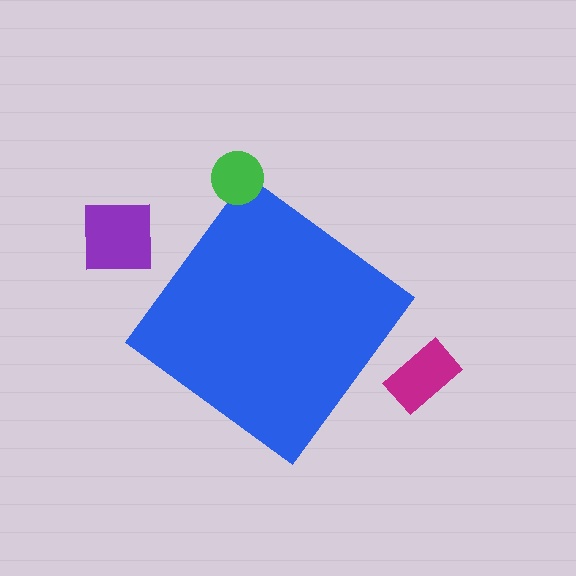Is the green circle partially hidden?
No, the green circle is fully visible.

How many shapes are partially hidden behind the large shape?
0 shapes are partially hidden.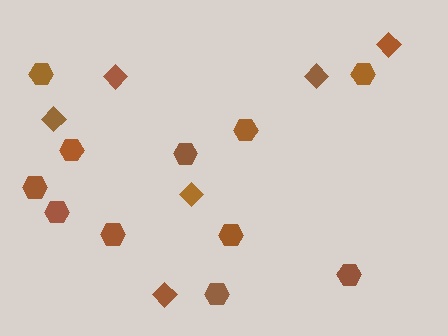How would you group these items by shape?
There are 2 groups: one group of diamonds (6) and one group of hexagons (11).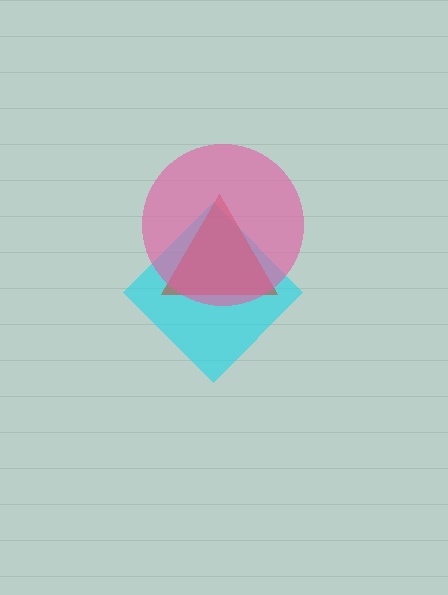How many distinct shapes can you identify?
There are 3 distinct shapes: a cyan diamond, a red triangle, a pink circle.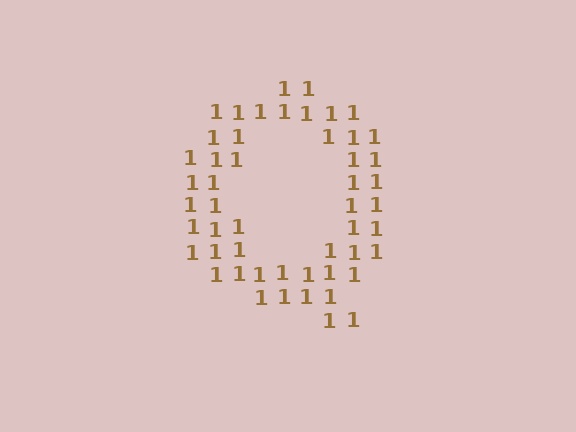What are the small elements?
The small elements are digit 1's.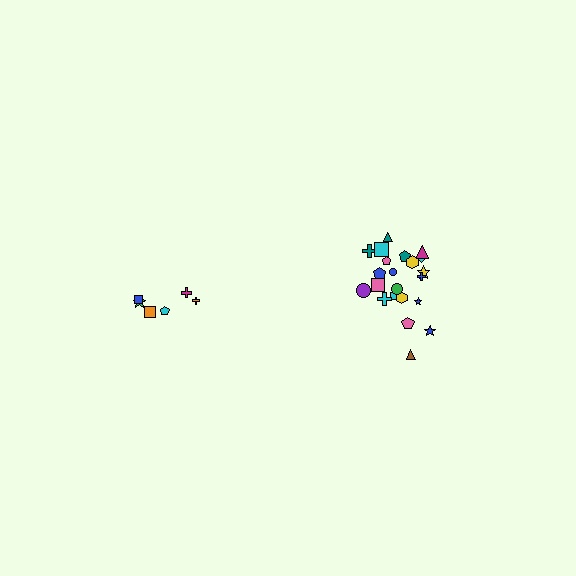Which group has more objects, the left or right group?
The right group.